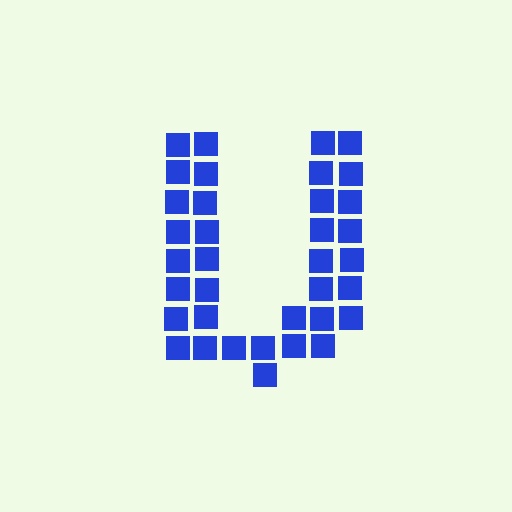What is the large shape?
The large shape is the letter U.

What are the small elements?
The small elements are squares.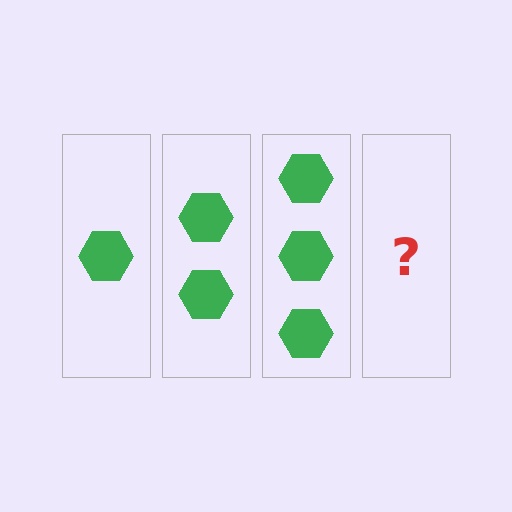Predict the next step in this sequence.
The next step is 4 hexagons.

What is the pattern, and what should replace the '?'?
The pattern is that each step adds one more hexagon. The '?' should be 4 hexagons.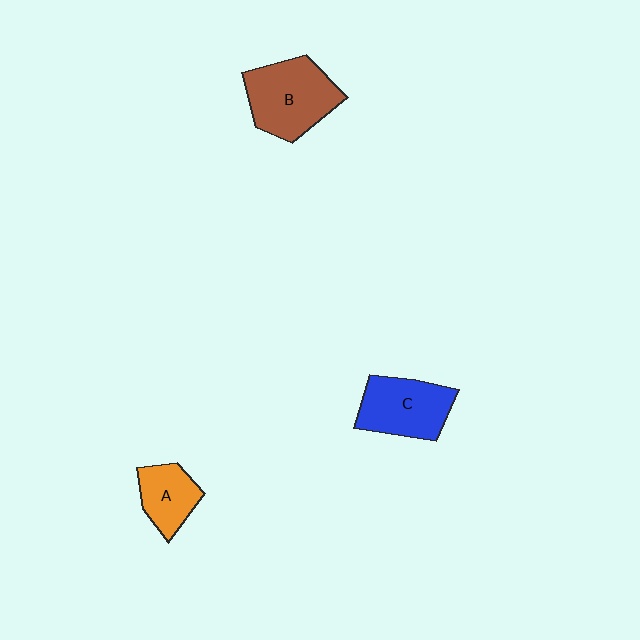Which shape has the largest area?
Shape B (brown).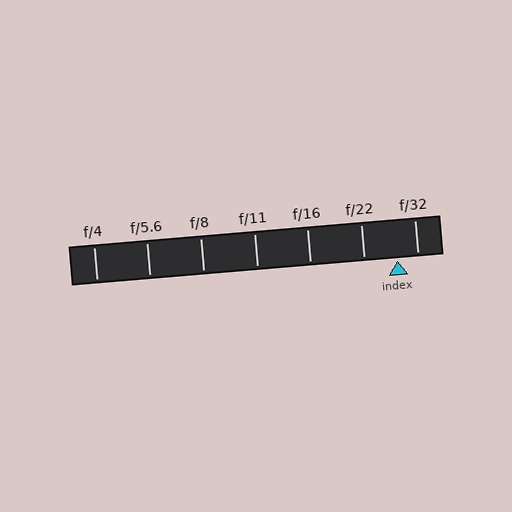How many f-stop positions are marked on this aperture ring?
There are 7 f-stop positions marked.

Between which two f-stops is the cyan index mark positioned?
The index mark is between f/22 and f/32.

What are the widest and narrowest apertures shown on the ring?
The widest aperture shown is f/4 and the narrowest is f/32.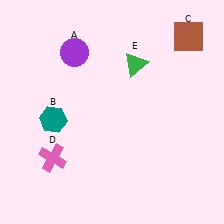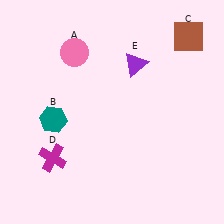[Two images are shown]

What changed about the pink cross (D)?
In Image 1, D is pink. In Image 2, it changed to magenta.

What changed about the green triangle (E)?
In Image 1, E is green. In Image 2, it changed to purple.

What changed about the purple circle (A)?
In Image 1, A is purple. In Image 2, it changed to pink.